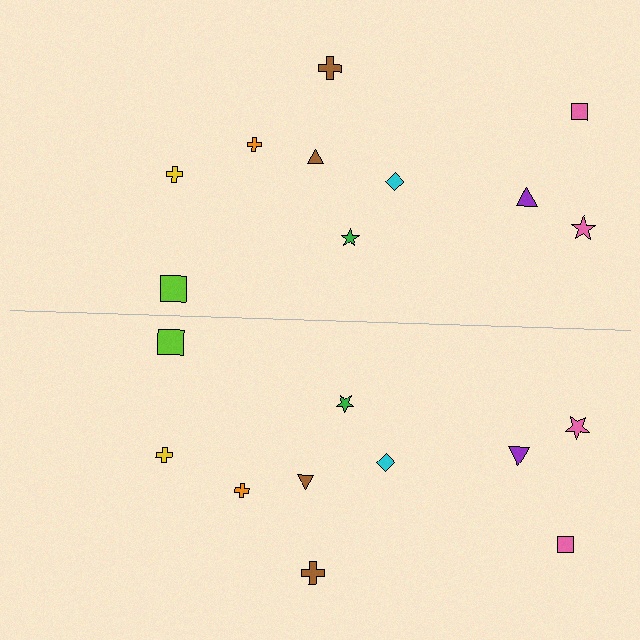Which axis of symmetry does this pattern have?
The pattern has a horizontal axis of symmetry running through the center of the image.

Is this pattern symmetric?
Yes, this pattern has bilateral (reflection) symmetry.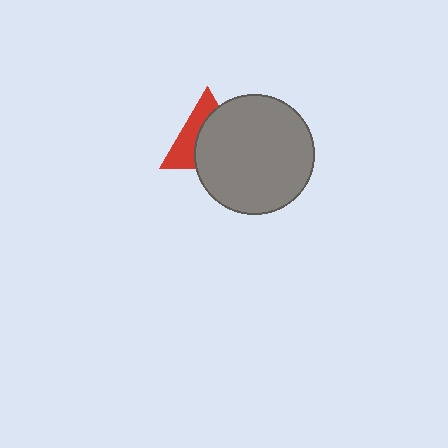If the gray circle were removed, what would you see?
You would see the complete red triangle.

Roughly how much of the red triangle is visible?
A small part of it is visible (roughly 41%).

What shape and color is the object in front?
The object in front is a gray circle.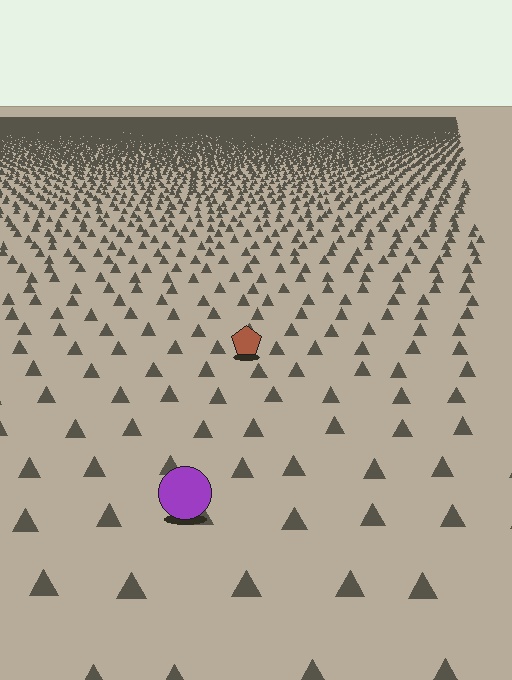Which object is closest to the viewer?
The purple circle is closest. The texture marks near it are larger and more spread out.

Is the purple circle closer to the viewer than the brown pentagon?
Yes. The purple circle is closer — you can tell from the texture gradient: the ground texture is coarser near it.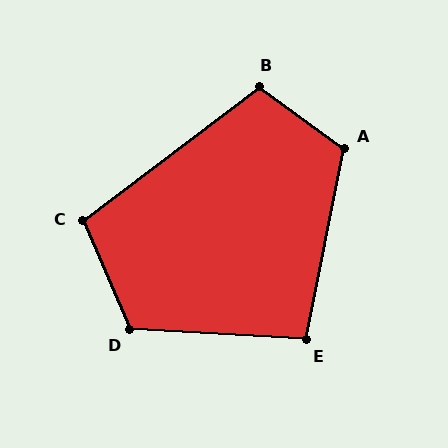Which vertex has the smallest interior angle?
E, at approximately 98 degrees.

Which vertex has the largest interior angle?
D, at approximately 117 degrees.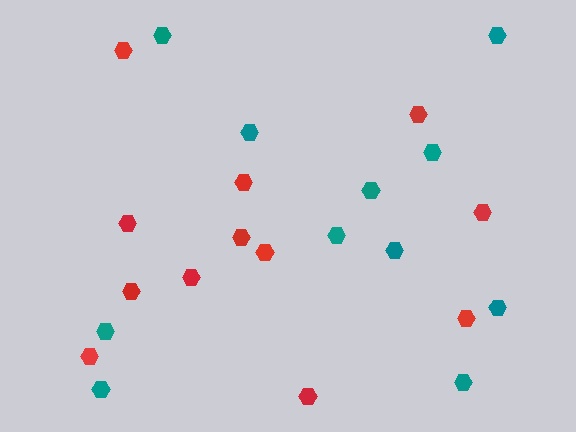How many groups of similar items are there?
There are 2 groups: one group of teal hexagons (11) and one group of red hexagons (12).